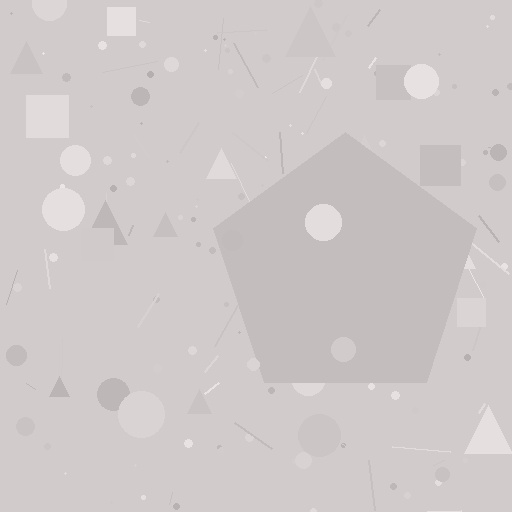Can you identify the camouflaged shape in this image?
The camouflaged shape is a pentagon.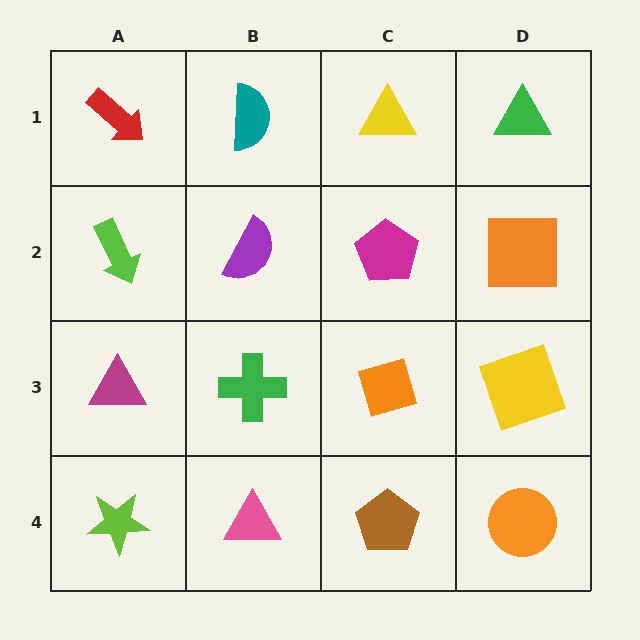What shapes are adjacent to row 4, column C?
An orange diamond (row 3, column C), a pink triangle (row 4, column B), an orange circle (row 4, column D).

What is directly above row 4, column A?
A magenta triangle.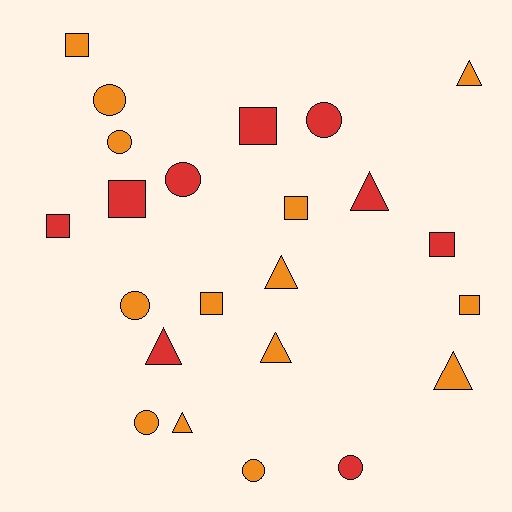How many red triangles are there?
There are 2 red triangles.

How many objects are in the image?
There are 23 objects.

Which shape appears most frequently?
Circle, with 8 objects.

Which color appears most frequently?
Orange, with 14 objects.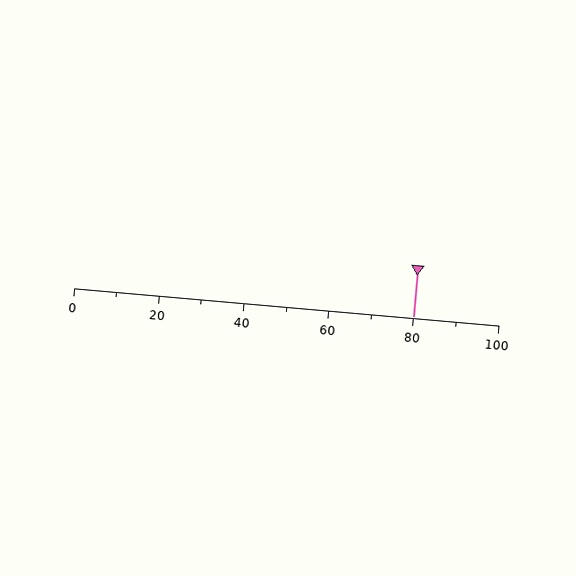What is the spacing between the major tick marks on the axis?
The major ticks are spaced 20 apart.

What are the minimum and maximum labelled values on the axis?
The axis runs from 0 to 100.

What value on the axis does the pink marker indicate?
The marker indicates approximately 80.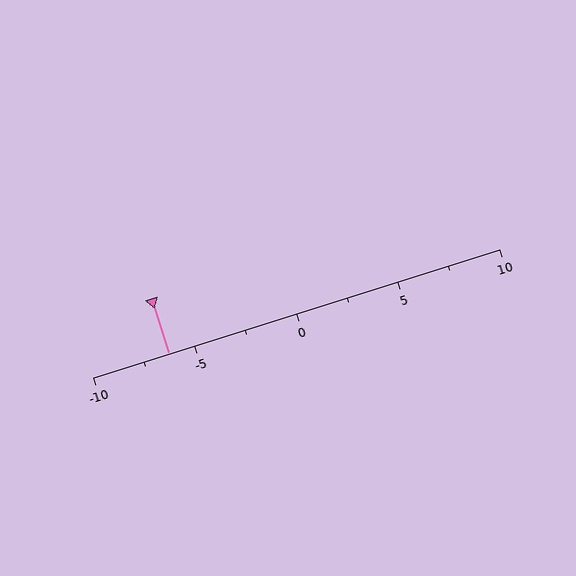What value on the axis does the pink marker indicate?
The marker indicates approximately -6.2.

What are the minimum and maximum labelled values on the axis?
The axis runs from -10 to 10.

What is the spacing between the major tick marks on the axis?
The major ticks are spaced 5 apart.